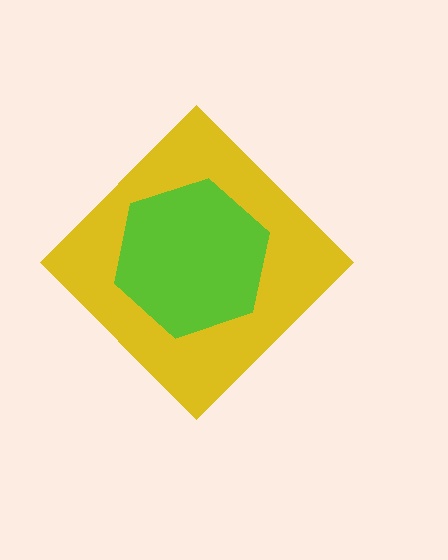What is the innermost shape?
The lime hexagon.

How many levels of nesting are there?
2.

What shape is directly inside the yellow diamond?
The lime hexagon.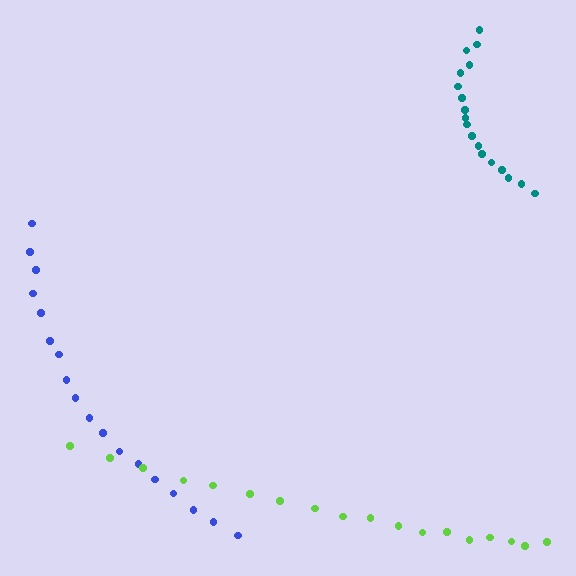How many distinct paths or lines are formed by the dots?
There are 3 distinct paths.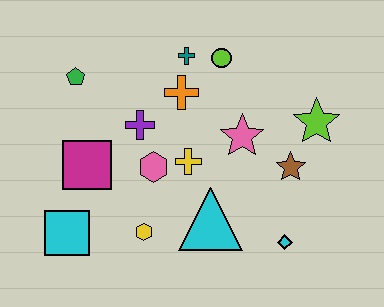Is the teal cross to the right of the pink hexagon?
Yes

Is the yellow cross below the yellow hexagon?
No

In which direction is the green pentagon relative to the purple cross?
The green pentagon is to the left of the purple cross.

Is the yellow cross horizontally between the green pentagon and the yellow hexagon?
No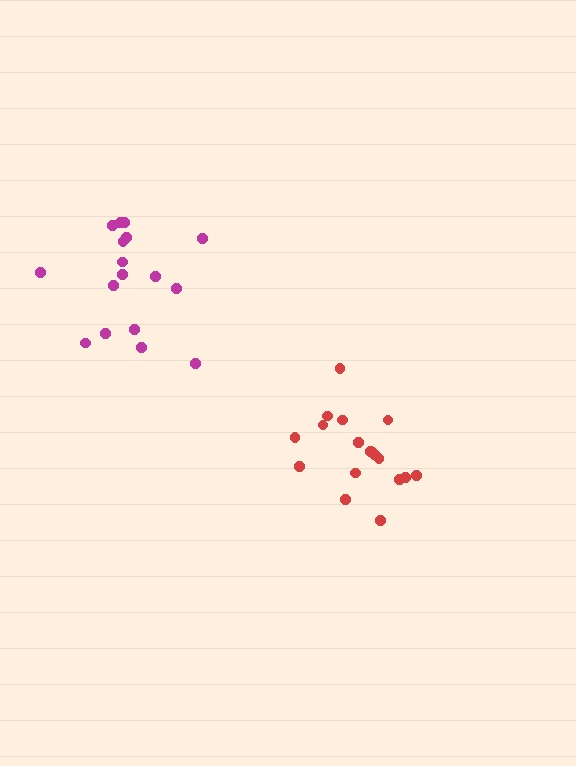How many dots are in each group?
Group 1: 18 dots, Group 2: 17 dots (35 total).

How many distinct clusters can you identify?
There are 2 distinct clusters.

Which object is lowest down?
The red cluster is bottommost.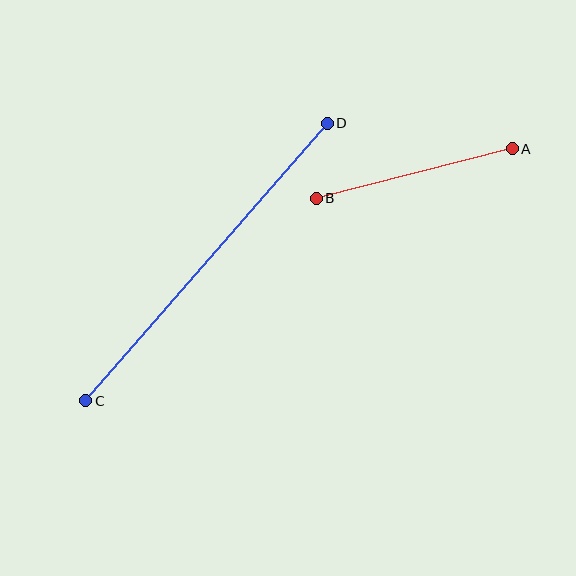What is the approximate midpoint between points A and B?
The midpoint is at approximately (414, 173) pixels.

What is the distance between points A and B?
The distance is approximately 202 pixels.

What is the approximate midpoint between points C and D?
The midpoint is at approximately (207, 262) pixels.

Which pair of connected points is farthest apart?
Points C and D are farthest apart.